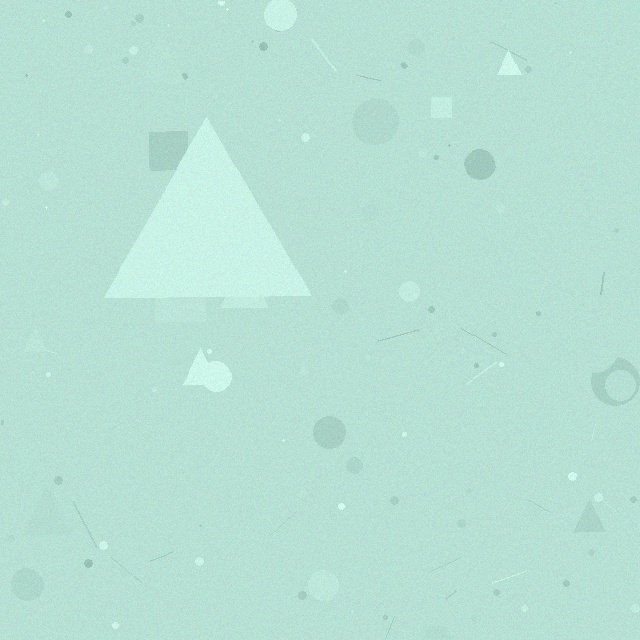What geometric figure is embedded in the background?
A triangle is embedded in the background.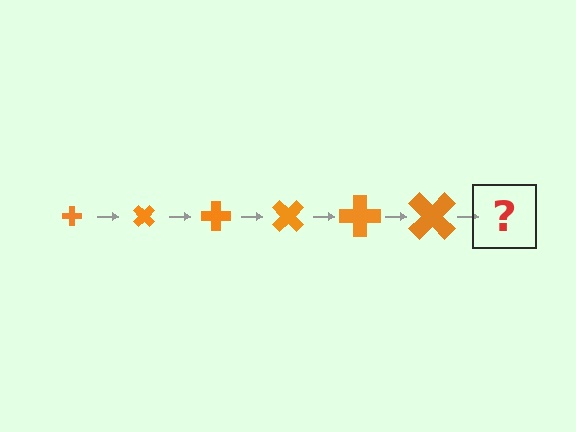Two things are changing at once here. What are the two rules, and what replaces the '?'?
The two rules are that the cross grows larger each step and it rotates 45 degrees each step. The '?' should be a cross, larger than the previous one and rotated 270 degrees from the start.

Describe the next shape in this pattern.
It should be a cross, larger than the previous one and rotated 270 degrees from the start.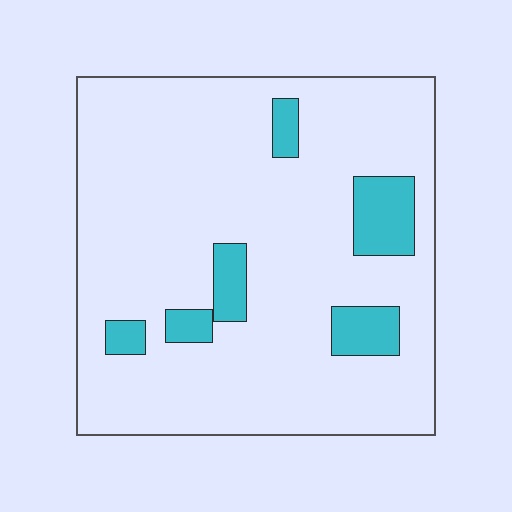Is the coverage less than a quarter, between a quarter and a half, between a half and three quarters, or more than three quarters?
Less than a quarter.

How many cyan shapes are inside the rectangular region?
6.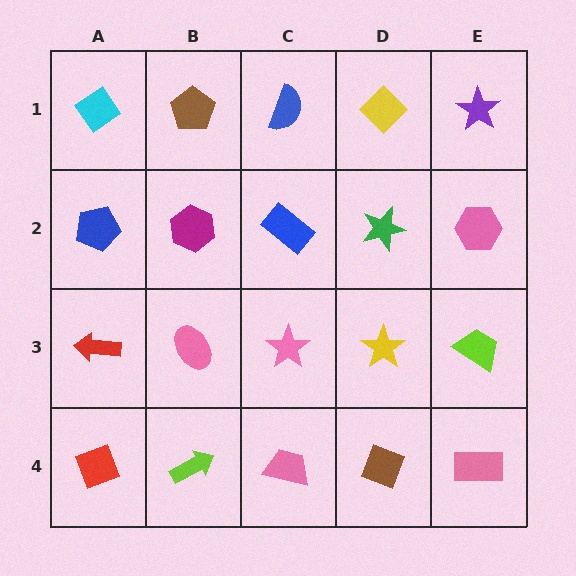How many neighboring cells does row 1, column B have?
3.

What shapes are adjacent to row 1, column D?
A green star (row 2, column D), a blue semicircle (row 1, column C), a purple star (row 1, column E).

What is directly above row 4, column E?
A lime trapezoid.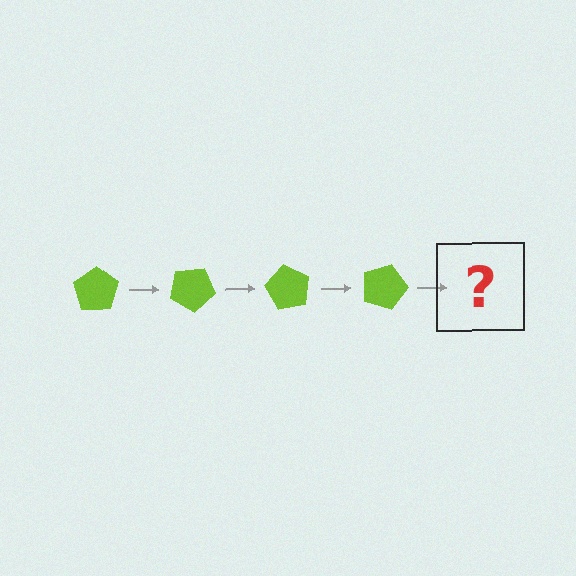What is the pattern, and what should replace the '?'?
The pattern is that the pentagon rotates 30 degrees each step. The '?' should be a lime pentagon rotated 120 degrees.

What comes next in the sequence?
The next element should be a lime pentagon rotated 120 degrees.